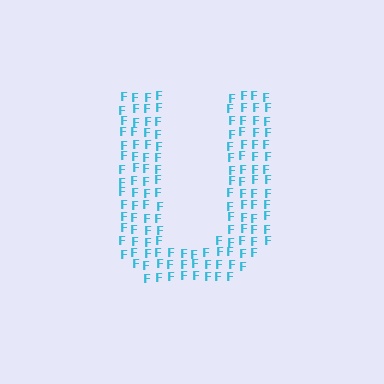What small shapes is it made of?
It is made of small letter F's.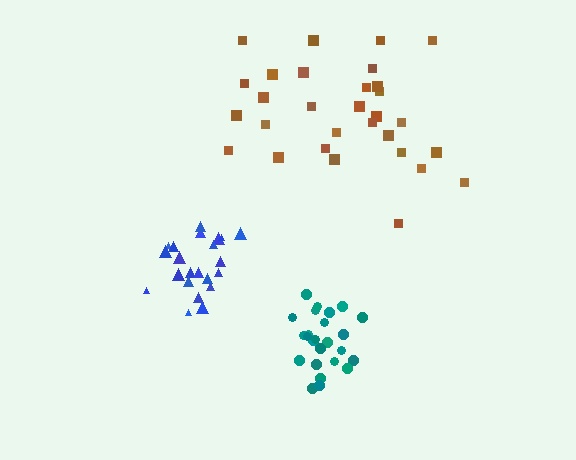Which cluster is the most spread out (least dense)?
Brown.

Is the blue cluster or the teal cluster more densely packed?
Blue.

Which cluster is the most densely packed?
Blue.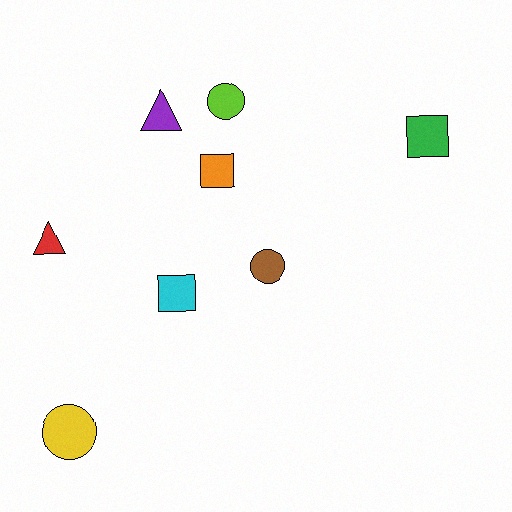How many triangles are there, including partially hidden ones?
There are 2 triangles.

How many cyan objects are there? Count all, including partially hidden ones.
There is 1 cyan object.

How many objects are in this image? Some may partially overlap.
There are 8 objects.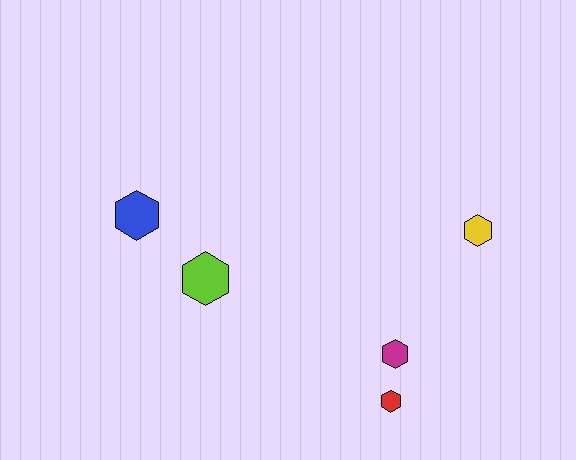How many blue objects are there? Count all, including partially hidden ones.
There is 1 blue object.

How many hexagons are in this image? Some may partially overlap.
There are 5 hexagons.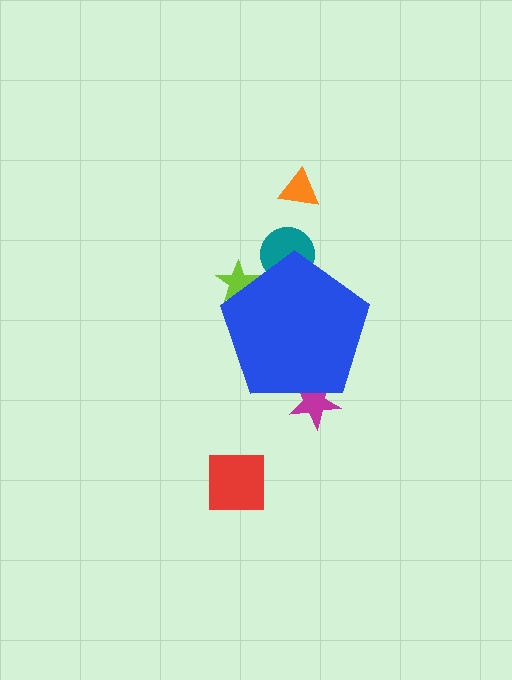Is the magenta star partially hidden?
Yes, the magenta star is partially hidden behind the blue pentagon.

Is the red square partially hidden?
No, the red square is fully visible.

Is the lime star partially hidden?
Yes, the lime star is partially hidden behind the blue pentagon.